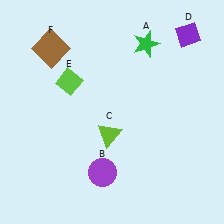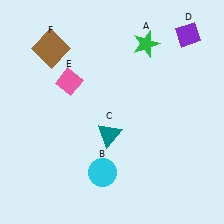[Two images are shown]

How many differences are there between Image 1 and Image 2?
There are 3 differences between the two images.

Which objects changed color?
B changed from purple to cyan. C changed from lime to teal. E changed from lime to pink.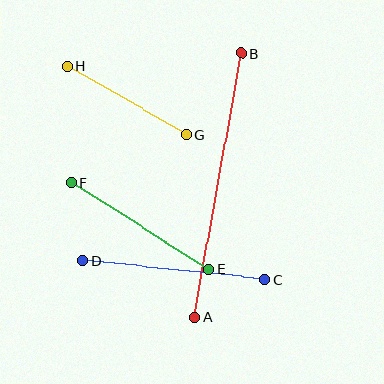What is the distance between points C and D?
The distance is approximately 183 pixels.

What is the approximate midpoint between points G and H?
The midpoint is at approximately (127, 100) pixels.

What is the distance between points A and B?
The distance is approximately 268 pixels.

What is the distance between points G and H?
The distance is approximately 136 pixels.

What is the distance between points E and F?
The distance is approximately 162 pixels.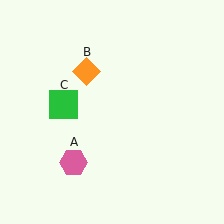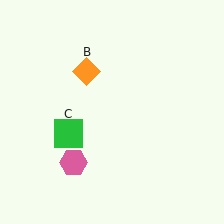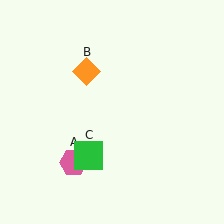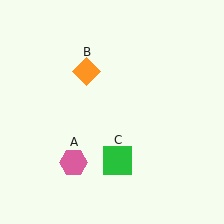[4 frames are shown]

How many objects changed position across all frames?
1 object changed position: green square (object C).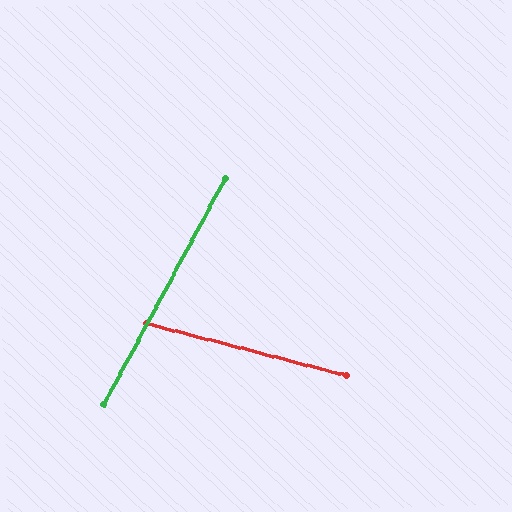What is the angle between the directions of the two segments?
Approximately 76 degrees.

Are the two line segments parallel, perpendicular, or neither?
Neither parallel nor perpendicular — they differ by about 76°.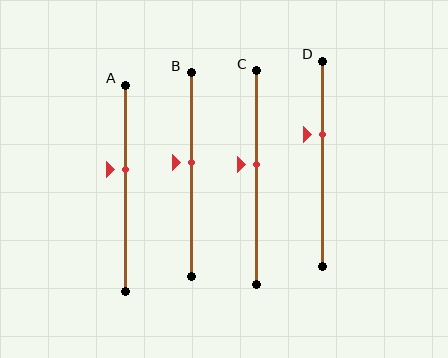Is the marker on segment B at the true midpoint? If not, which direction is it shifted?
No, the marker on segment B is shifted upward by about 6% of the segment length.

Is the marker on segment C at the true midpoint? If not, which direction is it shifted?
No, the marker on segment C is shifted upward by about 6% of the segment length.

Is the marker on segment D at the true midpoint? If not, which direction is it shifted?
No, the marker on segment D is shifted upward by about 14% of the segment length.